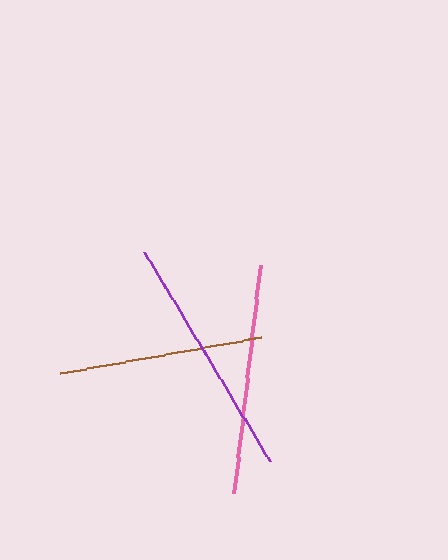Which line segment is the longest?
The purple line is the longest at approximately 244 pixels.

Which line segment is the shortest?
The brown line is the shortest at approximately 204 pixels.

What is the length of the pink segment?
The pink segment is approximately 229 pixels long.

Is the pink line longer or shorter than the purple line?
The purple line is longer than the pink line.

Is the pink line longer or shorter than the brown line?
The pink line is longer than the brown line.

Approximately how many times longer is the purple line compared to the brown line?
The purple line is approximately 1.2 times the length of the brown line.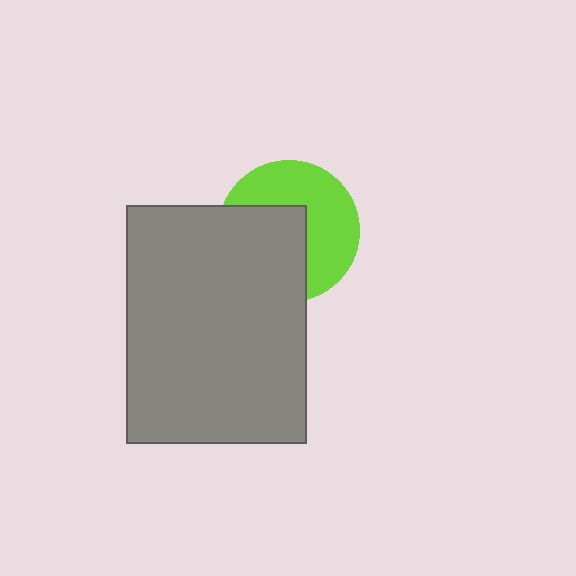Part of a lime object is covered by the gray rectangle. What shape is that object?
It is a circle.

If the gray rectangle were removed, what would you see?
You would see the complete lime circle.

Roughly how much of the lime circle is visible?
About half of it is visible (roughly 53%).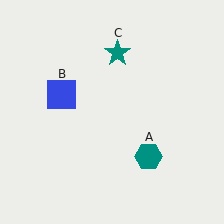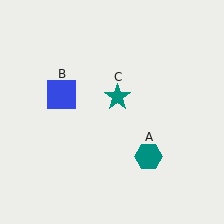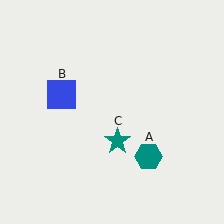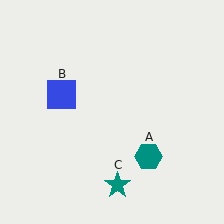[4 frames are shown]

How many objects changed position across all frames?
1 object changed position: teal star (object C).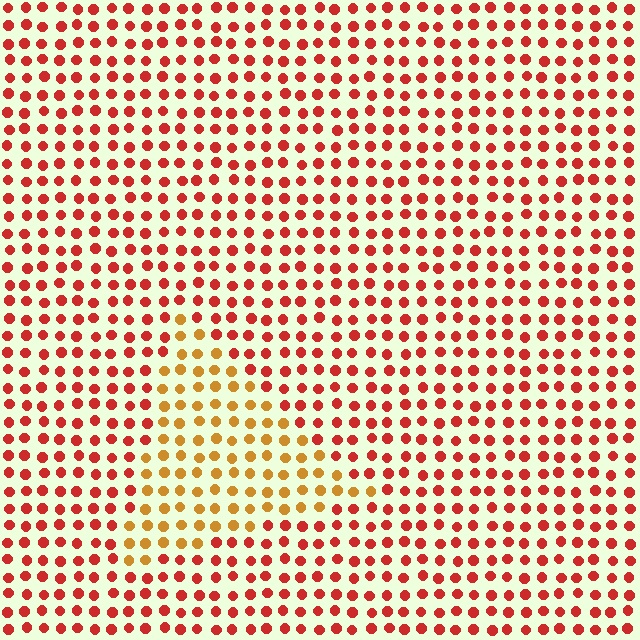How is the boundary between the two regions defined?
The boundary is defined purely by a slight shift in hue (about 36 degrees). Spacing, size, and orientation are identical on both sides.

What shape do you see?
I see a triangle.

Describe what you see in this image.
The image is filled with small red elements in a uniform arrangement. A triangle-shaped region is visible where the elements are tinted to a slightly different hue, forming a subtle color boundary.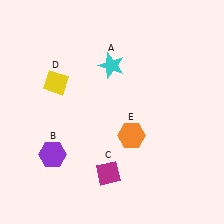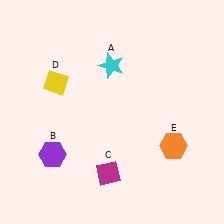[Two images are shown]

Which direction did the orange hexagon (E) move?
The orange hexagon (E) moved right.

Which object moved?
The orange hexagon (E) moved right.